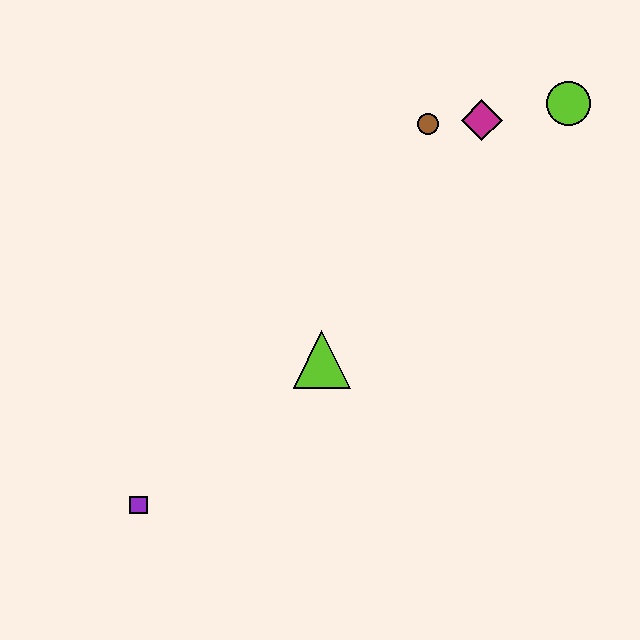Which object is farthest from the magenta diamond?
The purple square is farthest from the magenta diamond.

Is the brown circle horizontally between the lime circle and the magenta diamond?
No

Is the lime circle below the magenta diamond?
No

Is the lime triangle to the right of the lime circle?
No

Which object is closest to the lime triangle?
The purple square is closest to the lime triangle.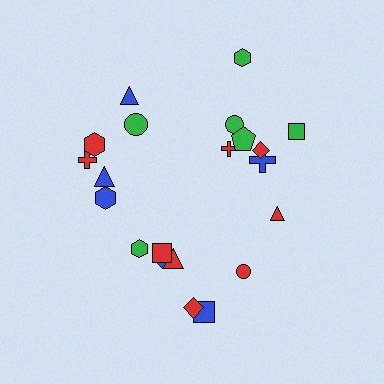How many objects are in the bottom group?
There are 7 objects.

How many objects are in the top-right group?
There are 8 objects.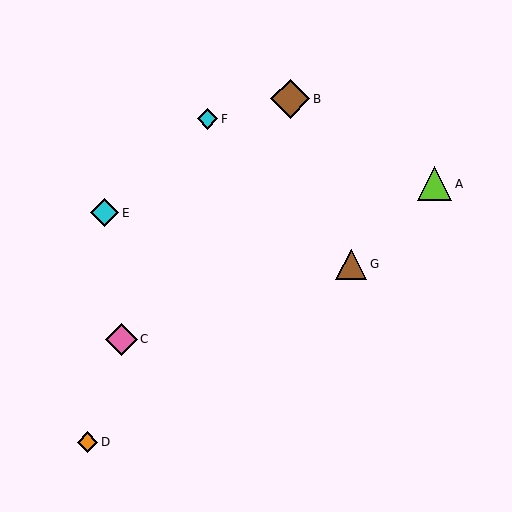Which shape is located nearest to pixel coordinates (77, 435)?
The orange diamond (labeled D) at (88, 442) is nearest to that location.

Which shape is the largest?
The brown diamond (labeled B) is the largest.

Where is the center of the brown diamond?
The center of the brown diamond is at (290, 99).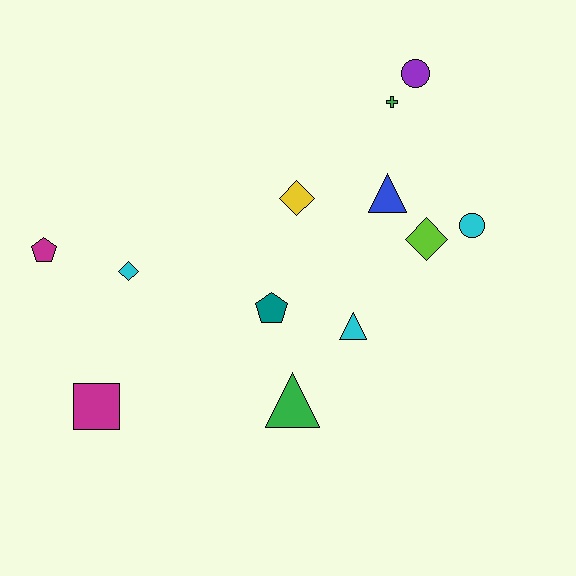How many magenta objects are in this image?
There are 2 magenta objects.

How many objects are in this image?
There are 12 objects.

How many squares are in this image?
There is 1 square.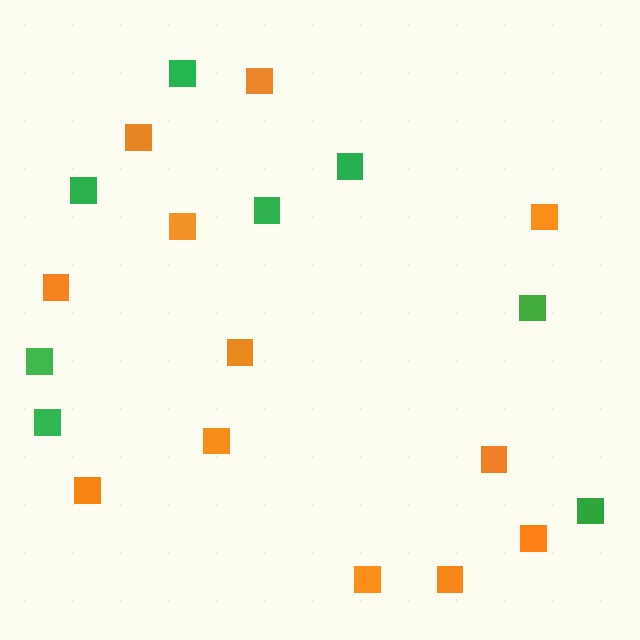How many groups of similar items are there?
There are 2 groups: one group of orange squares (12) and one group of green squares (8).